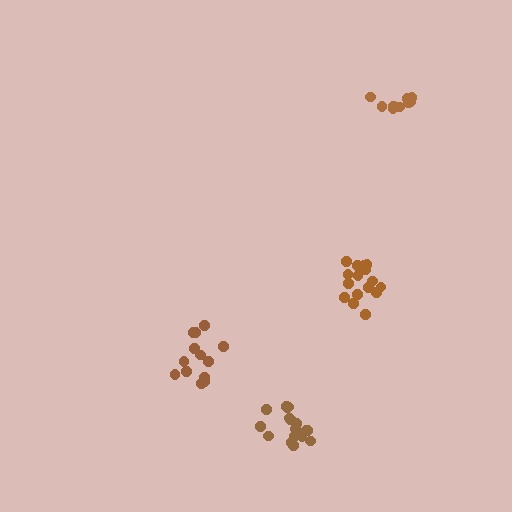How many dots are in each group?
Group 1: 16 dots, Group 2: 13 dots, Group 3: 17 dots, Group 4: 11 dots (57 total).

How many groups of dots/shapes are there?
There are 4 groups.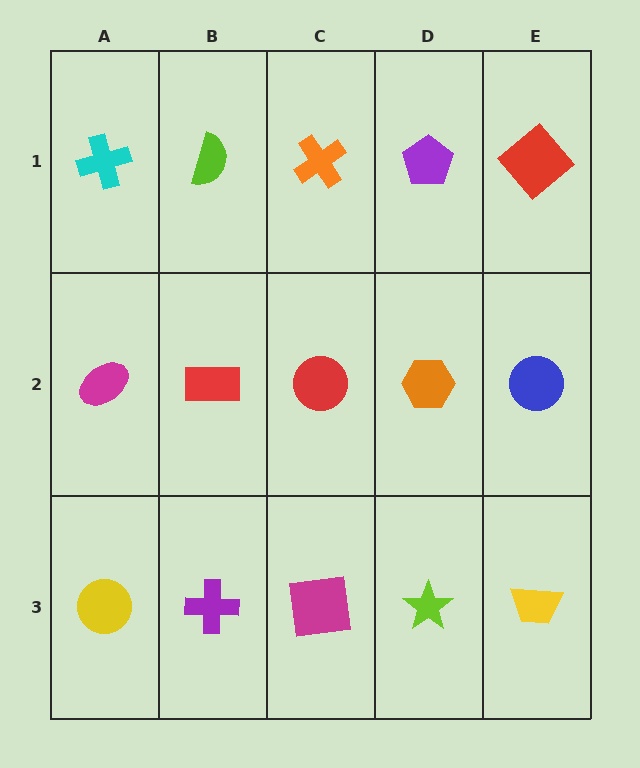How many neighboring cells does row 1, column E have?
2.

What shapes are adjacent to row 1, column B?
A red rectangle (row 2, column B), a cyan cross (row 1, column A), an orange cross (row 1, column C).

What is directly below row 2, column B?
A purple cross.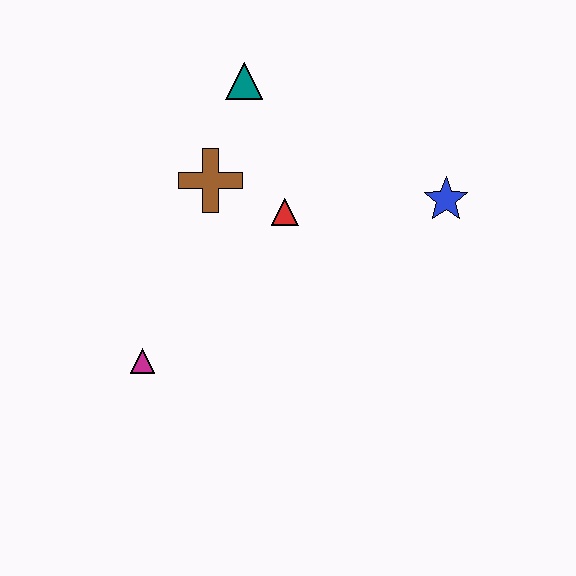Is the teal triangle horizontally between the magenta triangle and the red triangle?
Yes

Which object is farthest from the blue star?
The magenta triangle is farthest from the blue star.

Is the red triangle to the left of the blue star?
Yes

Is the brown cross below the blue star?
No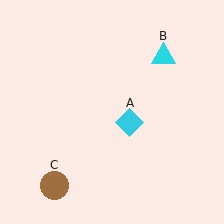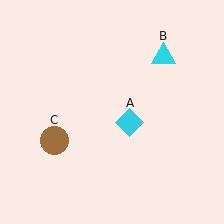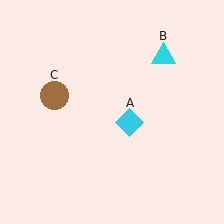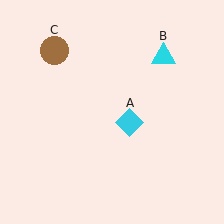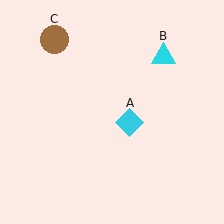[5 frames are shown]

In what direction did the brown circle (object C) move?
The brown circle (object C) moved up.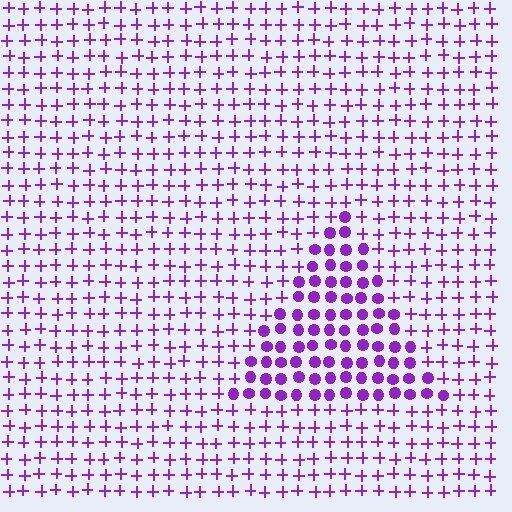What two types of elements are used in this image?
The image uses circles inside the triangle region and plus signs outside it.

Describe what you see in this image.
The image is filled with small purple elements arranged in a uniform grid. A triangle-shaped region contains circles, while the surrounding area contains plus signs. The boundary is defined purely by the change in element shape.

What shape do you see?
I see a triangle.